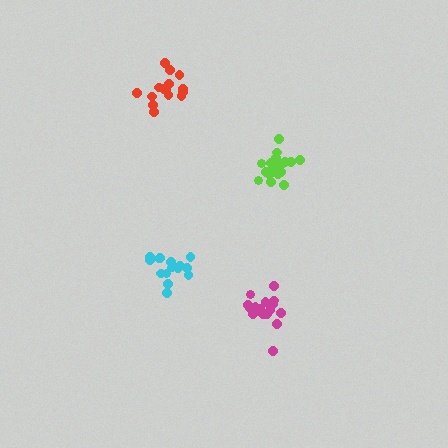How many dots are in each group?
Group 1: 18 dots, Group 2: 16 dots, Group 3: 18 dots, Group 4: 15 dots (67 total).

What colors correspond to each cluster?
The clusters are colored: magenta, red, lime, cyan.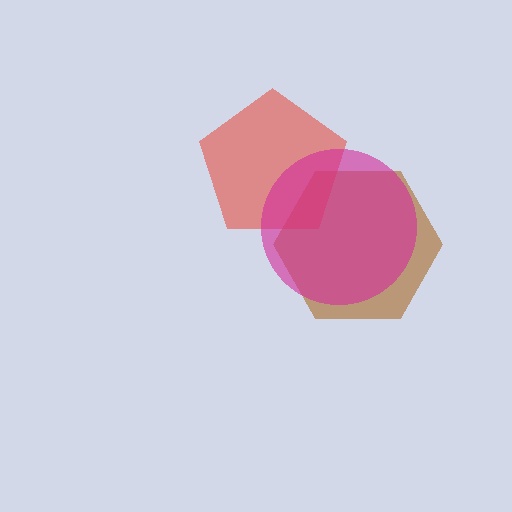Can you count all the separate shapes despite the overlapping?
Yes, there are 3 separate shapes.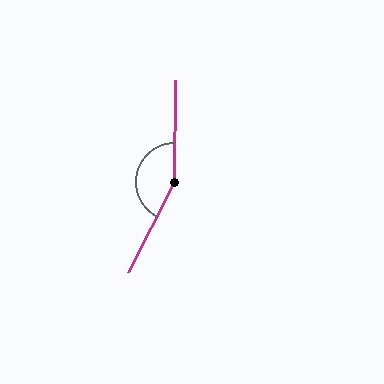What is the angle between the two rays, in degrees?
Approximately 153 degrees.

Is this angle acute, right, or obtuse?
It is obtuse.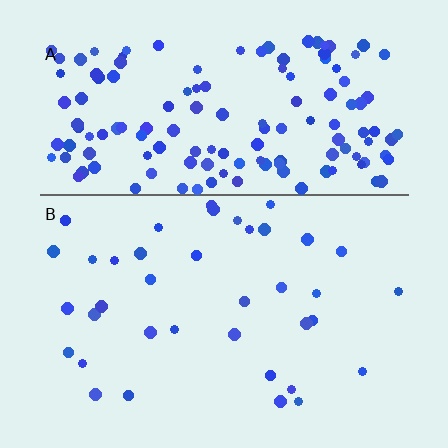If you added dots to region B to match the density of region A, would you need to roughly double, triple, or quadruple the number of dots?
Approximately quadruple.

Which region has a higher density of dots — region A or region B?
A (the top).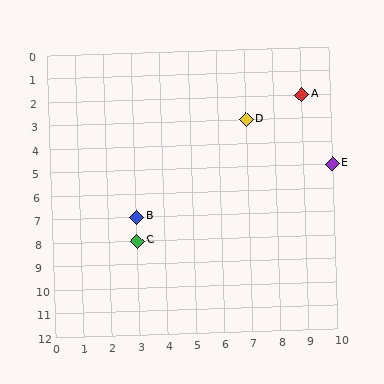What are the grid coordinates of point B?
Point B is at grid coordinates (3, 7).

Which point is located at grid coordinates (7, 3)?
Point D is at (7, 3).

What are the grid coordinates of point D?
Point D is at grid coordinates (7, 3).